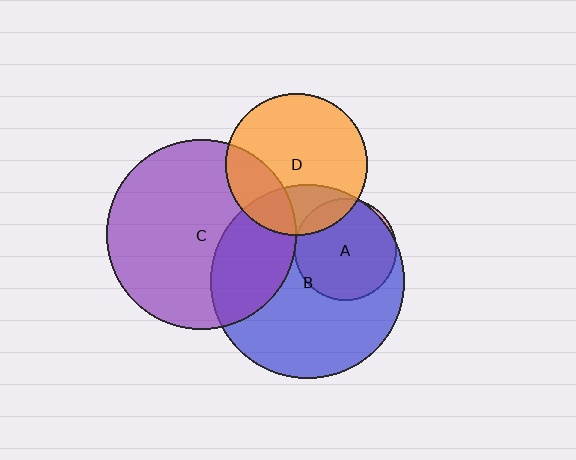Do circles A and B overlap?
Yes.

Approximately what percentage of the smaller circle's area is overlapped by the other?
Approximately 100%.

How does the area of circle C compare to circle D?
Approximately 1.8 times.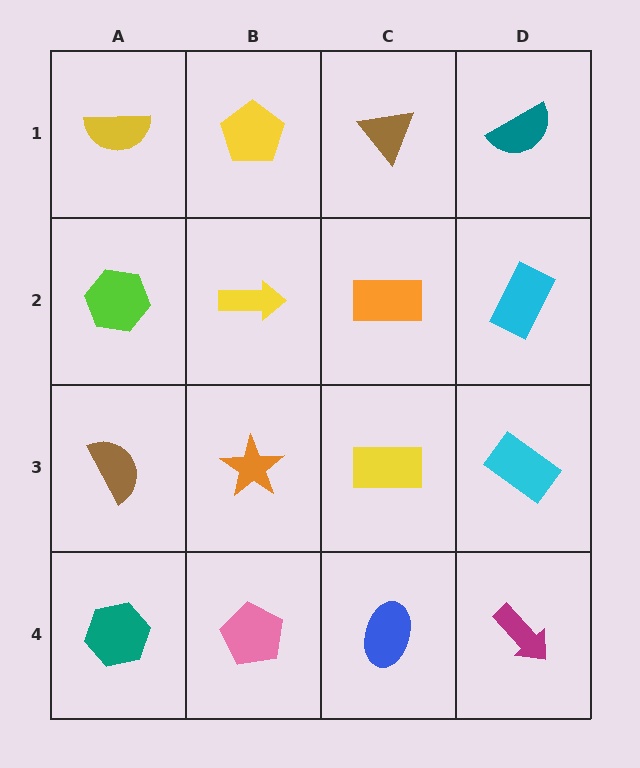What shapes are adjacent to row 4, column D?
A cyan rectangle (row 3, column D), a blue ellipse (row 4, column C).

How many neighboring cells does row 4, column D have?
2.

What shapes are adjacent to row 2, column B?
A yellow pentagon (row 1, column B), an orange star (row 3, column B), a lime hexagon (row 2, column A), an orange rectangle (row 2, column C).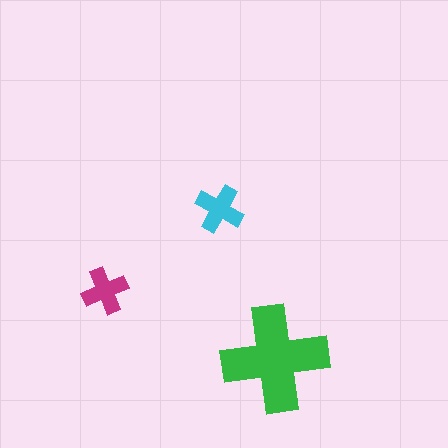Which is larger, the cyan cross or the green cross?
The green one.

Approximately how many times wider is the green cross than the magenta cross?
About 2.5 times wider.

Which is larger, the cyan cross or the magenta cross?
The cyan one.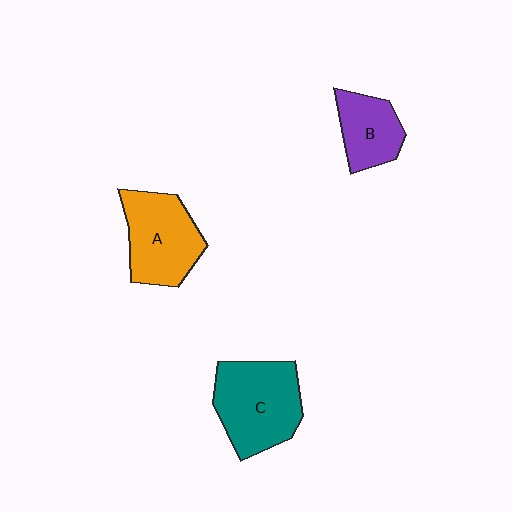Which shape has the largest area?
Shape C (teal).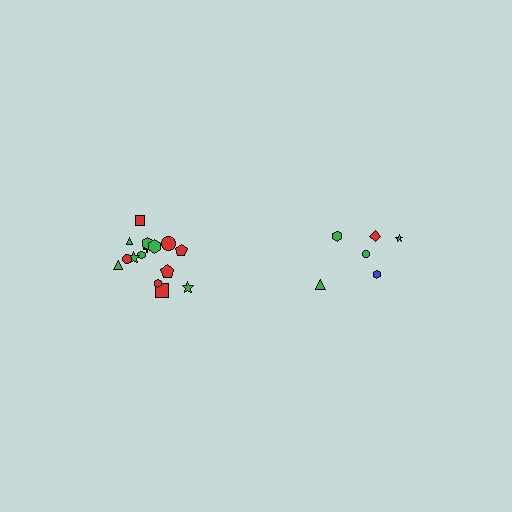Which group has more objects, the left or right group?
The left group.